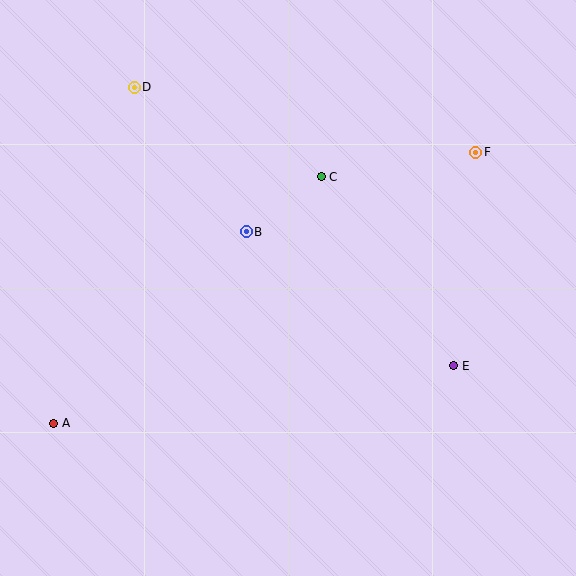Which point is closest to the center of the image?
Point B at (246, 232) is closest to the center.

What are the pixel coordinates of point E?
Point E is at (454, 366).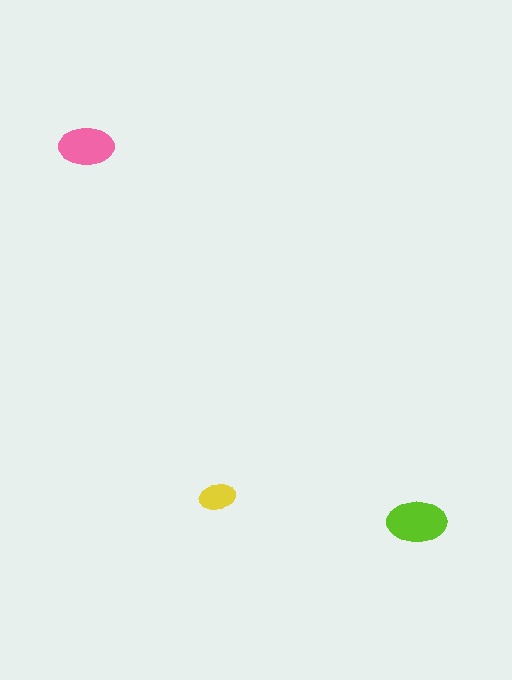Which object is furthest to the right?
The lime ellipse is rightmost.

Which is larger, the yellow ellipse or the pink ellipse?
The pink one.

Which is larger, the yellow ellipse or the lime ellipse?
The lime one.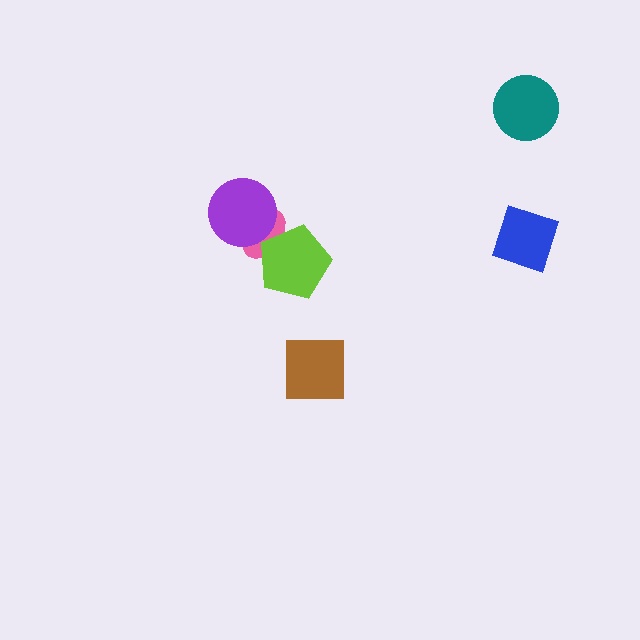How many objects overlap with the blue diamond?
0 objects overlap with the blue diamond.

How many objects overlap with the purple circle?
1 object overlaps with the purple circle.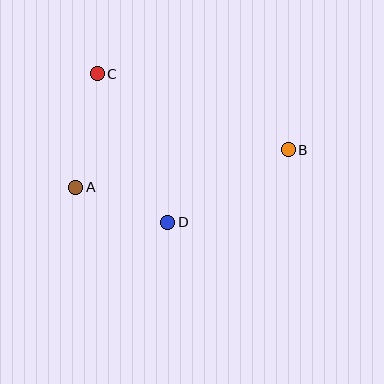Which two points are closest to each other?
Points A and D are closest to each other.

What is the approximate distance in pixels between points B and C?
The distance between B and C is approximately 206 pixels.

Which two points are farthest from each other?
Points A and B are farthest from each other.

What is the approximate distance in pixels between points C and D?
The distance between C and D is approximately 164 pixels.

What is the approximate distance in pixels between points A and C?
The distance between A and C is approximately 115 pixels.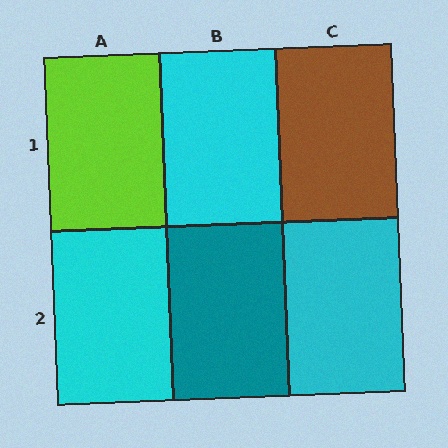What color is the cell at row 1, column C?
Brown.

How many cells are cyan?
3 cells are cyan.